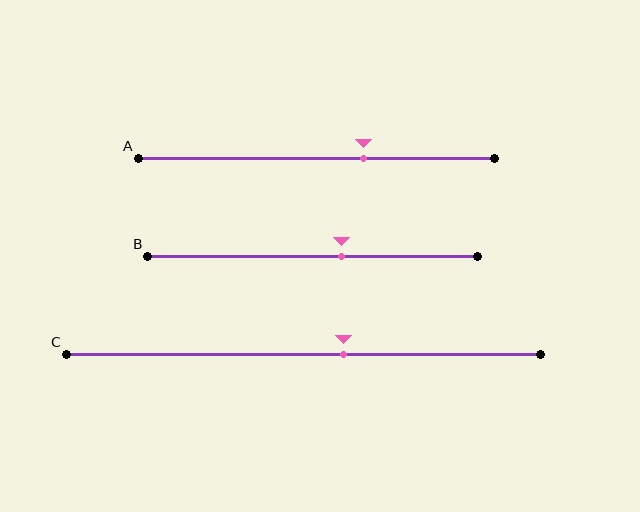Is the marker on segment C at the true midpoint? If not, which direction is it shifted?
No, the marker on segment C is shifted to the right by about 9% of the segment length.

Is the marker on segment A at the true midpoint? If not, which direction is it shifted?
No, the marker on segment A is shifted to the right by about 13% of the segment length.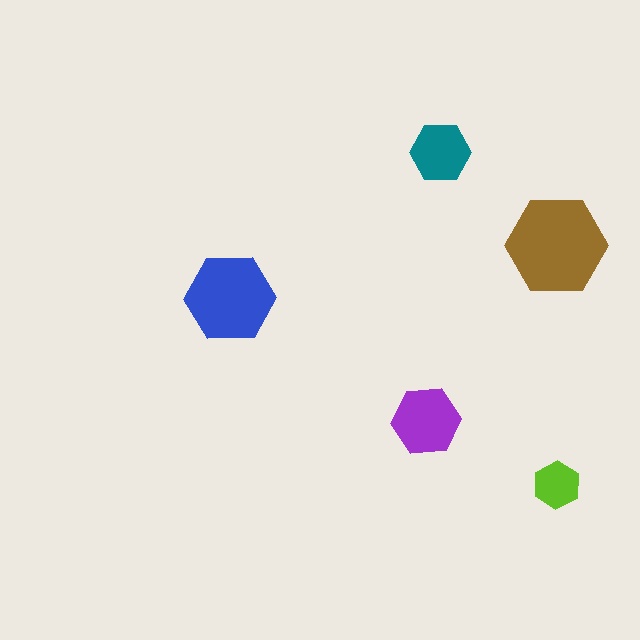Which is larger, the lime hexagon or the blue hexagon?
The blue one.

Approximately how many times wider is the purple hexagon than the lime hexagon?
About 1.5 times wider.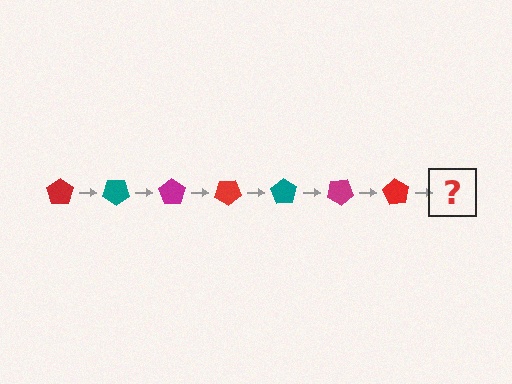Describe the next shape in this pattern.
It should be a teal pentagon, rotated 245 degrees from the start.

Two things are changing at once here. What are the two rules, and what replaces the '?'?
The two rules are that it rotates 35 degrees each step and the color cycles through red, teal, and magenta. The '?' should be a teal pentagon, rotated 245 degrees from the start.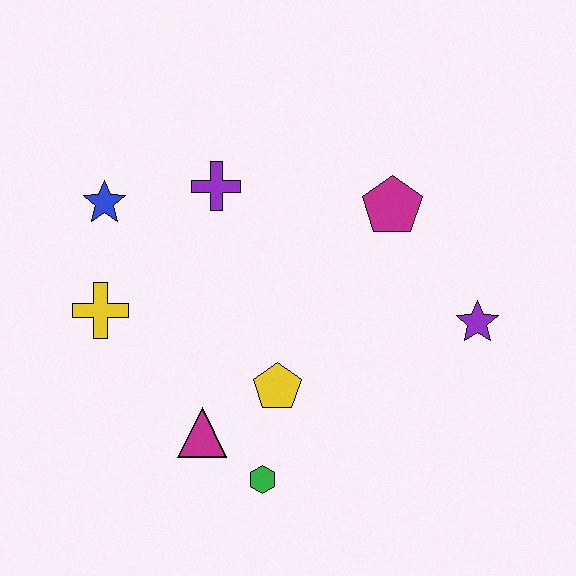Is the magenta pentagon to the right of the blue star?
Yes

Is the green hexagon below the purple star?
Yes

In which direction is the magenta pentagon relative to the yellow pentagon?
The magenta pentagon is above the yellow pentagon.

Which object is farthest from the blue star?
The purple star is farthest from the blue star.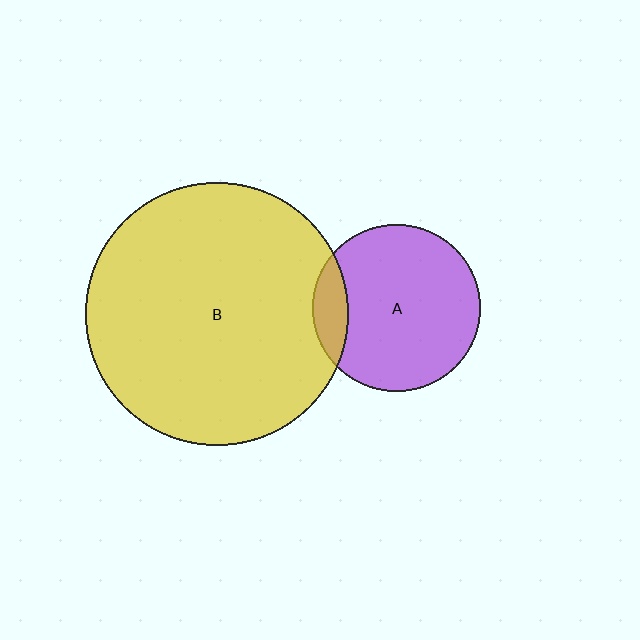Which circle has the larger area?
Circle B (yellow).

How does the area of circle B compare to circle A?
Approximately 2.5 times.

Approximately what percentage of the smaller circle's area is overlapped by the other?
Approximately 10%.